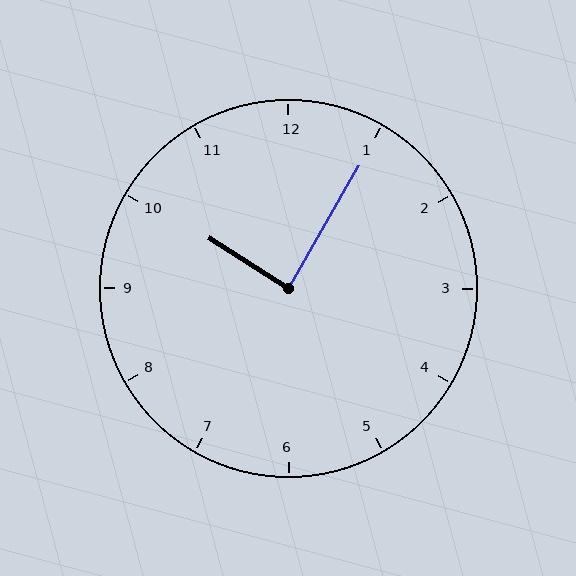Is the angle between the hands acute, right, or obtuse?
It is right.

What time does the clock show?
10:05.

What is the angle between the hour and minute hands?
Approximately 88 degrees.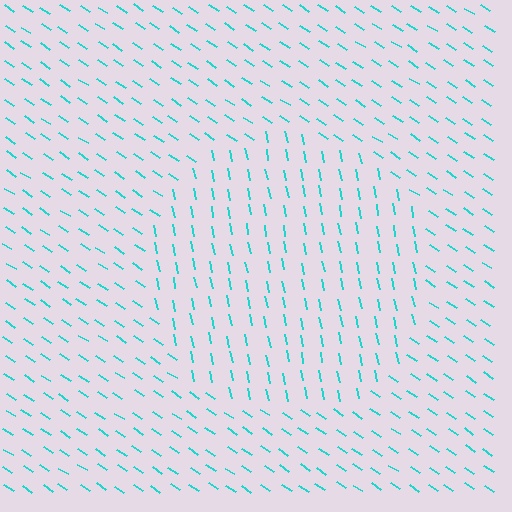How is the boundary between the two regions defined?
The boundary is defined purely by a change in line orientation (approximately 45 degrees difference). All lines are the same color and thickness.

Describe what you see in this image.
The image is filled with small cyan line segments. A circle region in the image has lines oriented differently from the surrounding lines, creating a visible texture boundary.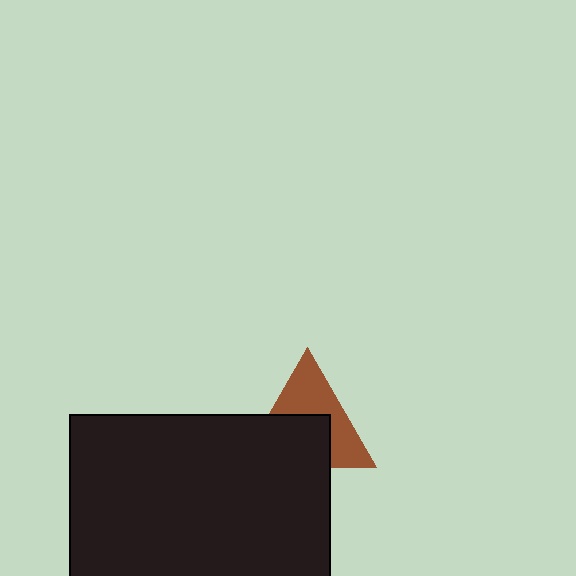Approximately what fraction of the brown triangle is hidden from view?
Roughly 50% of the brown triangle is hidden behind the black rectangle.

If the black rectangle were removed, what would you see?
You would see the complete brown triangle.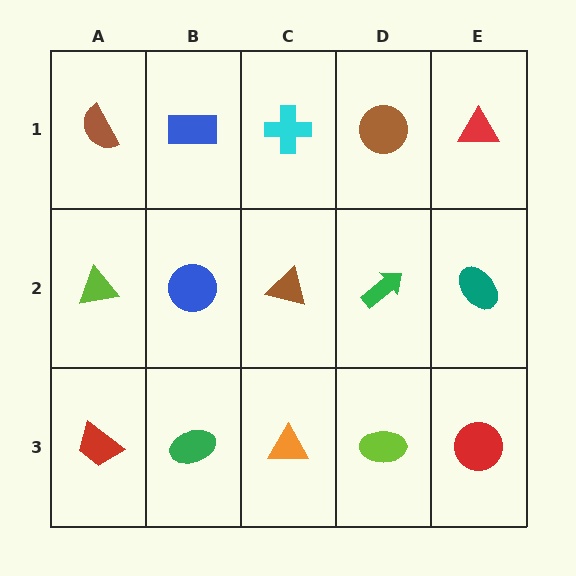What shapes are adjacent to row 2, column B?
A blue rectangle (row 1, column B), a green ellipse (row 3, column B), a lime triangle (row 2, column A), a brown triangle (row 2, column C).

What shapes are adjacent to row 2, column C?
A cyan cross (row 1, column C), an orange triangle (row 3, column C), a blue circle (row 2, column B), a green arrow (row 2, column D).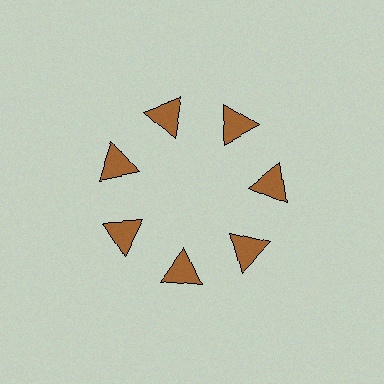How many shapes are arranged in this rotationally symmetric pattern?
There are 7 shapes, arranged in 7 groups of 1.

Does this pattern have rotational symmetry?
Yes, this pattern has 7-fold rotational symmetry. It looks the same after rotating 51 degrees around the center.